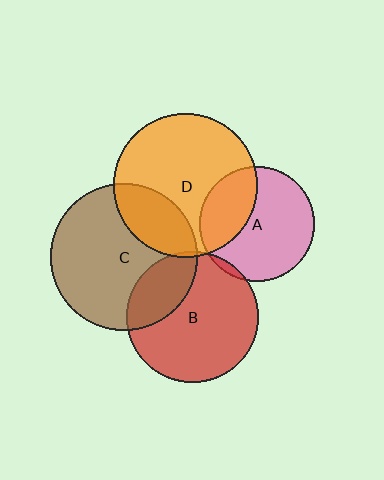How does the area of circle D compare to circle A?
Approximately 1.6 times.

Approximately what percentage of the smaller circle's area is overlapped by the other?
Approximately 25%.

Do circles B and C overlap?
Yes.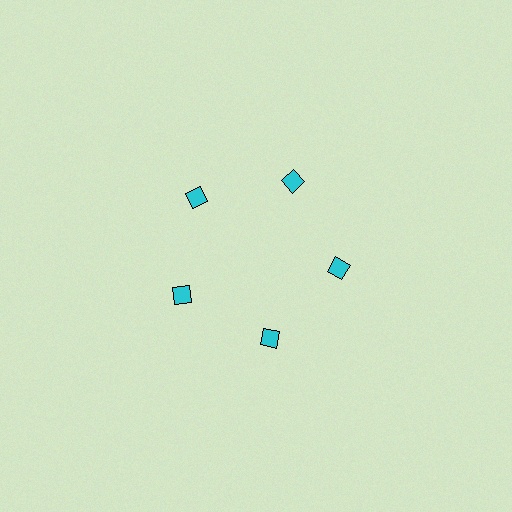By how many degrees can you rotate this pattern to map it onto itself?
The pattern maps onto itself every 72 degrees of rotation.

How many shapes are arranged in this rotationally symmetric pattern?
There are 5 shapes, arranged in 5 groups of 1.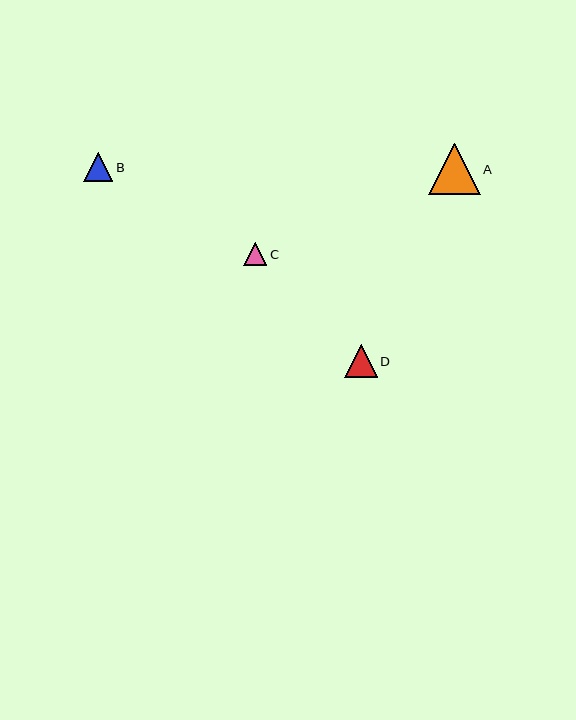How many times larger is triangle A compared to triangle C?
Triangle A is approximately 2.2 times the size of triangle C.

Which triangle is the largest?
Triangle A is the largest with a size of approximately 51 pixels.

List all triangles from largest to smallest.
From largest to smallest: A, D, B, C.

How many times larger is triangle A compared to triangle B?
Triangle A is approximately 1.8 times the size of triangle B.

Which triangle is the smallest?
Triangle C is the smallest with a size of approximately 23 pixels.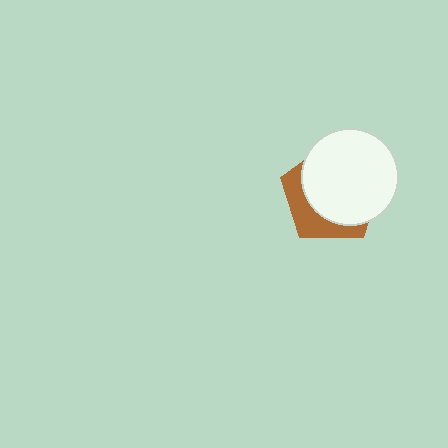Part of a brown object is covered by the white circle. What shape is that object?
It is a pentagon.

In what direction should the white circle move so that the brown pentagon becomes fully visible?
The white circle should move toward the upper-right. That is the shortest direction to clear the overlap and leave the brown pentagon fully visible.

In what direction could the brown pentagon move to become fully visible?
The brown pentagon could move toward the lower-left. That would shift it out from behind the white circle entirely.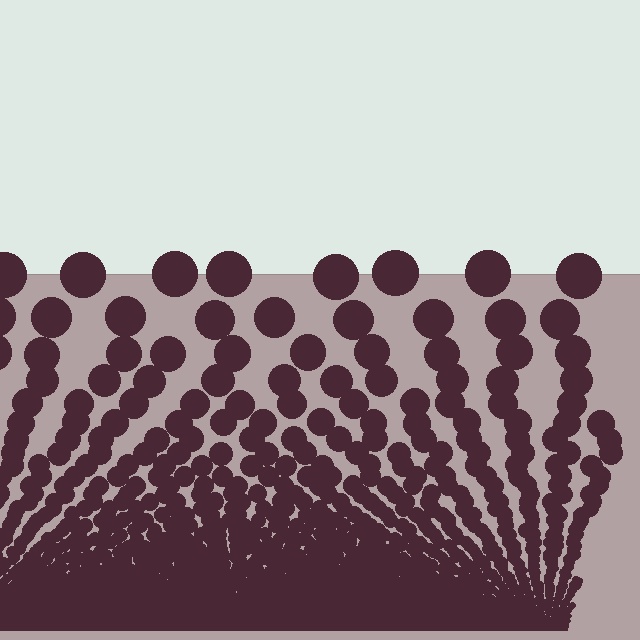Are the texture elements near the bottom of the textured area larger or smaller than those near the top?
Smaller. The gradient is inverted — elements near the bottom are smaller and denser.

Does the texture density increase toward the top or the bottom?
Density increases toward the bottom.